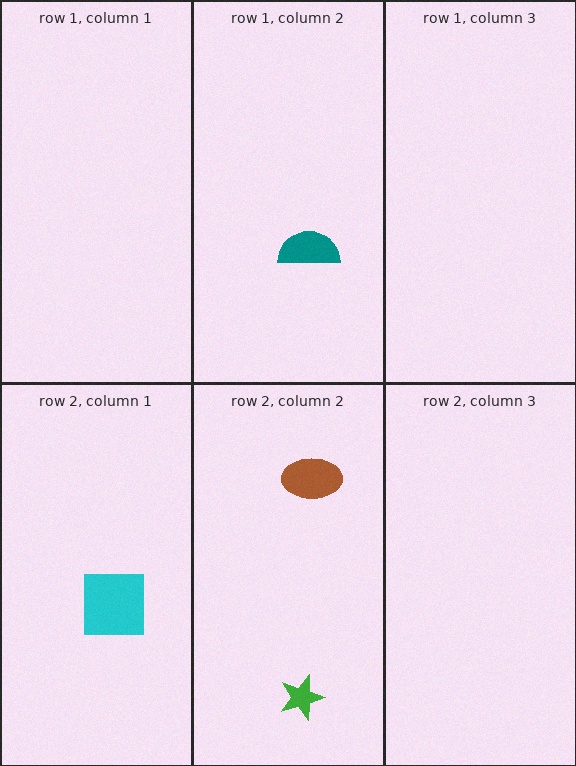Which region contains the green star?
The row 2, column 2 region.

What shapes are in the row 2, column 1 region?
The cyan square.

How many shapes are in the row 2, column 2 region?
2.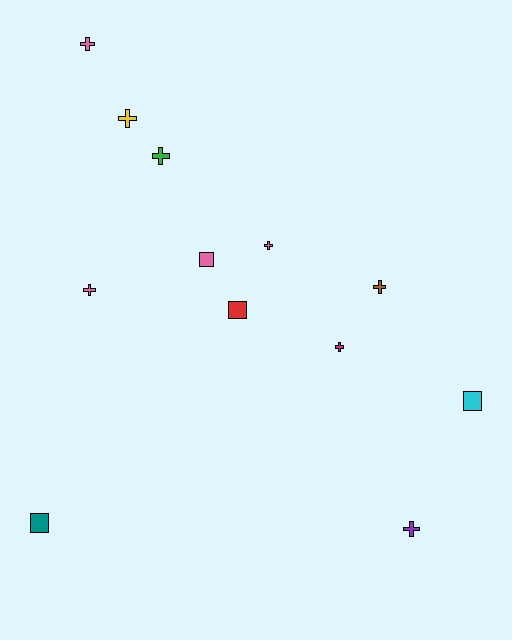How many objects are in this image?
There are 12 objects.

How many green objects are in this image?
There is 1 green object.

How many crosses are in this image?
There are 8 crosses.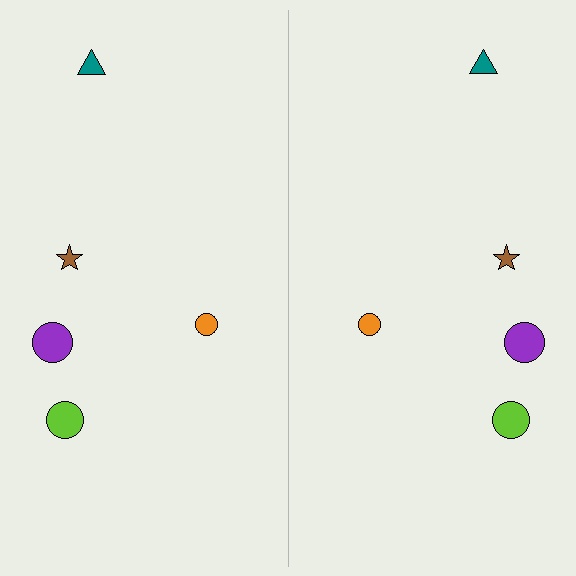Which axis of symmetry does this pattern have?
The pattern has a vertical axis of symmetry running through the center of the image.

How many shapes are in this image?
There are 10 shapes in this image.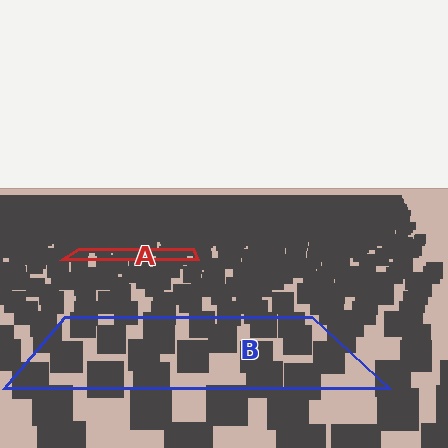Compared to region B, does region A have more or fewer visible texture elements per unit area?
Region A has more texture elements per unit area — they are packed more densely because it is farther away.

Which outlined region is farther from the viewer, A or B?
Region A is farther from the viewer — the texture elements inside it appear smaller and more densely packed.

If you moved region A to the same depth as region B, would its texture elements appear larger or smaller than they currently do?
They would appear larger. At a closer depth, the same texture elements are projected at a bigger on-screen size.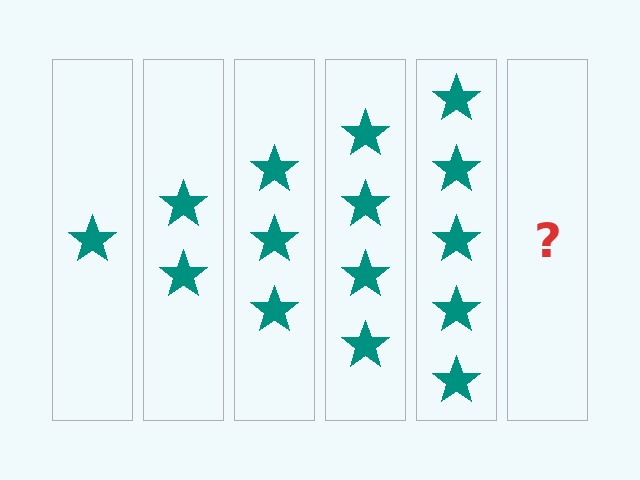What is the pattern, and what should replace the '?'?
The pattern is that each step adds one more star. The '?' should be 6 stars.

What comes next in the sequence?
The next element should be 6 stars.